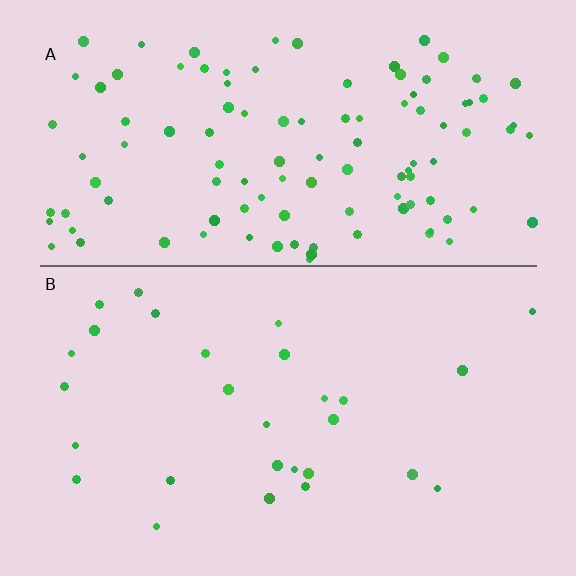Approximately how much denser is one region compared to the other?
Approximately 4.1× — region A over region B.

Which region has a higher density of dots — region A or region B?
A (the top).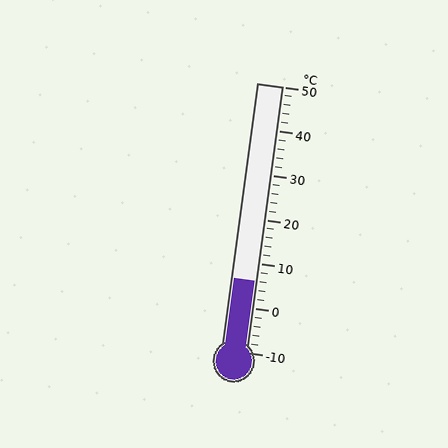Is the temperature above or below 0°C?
The temperature is above 0°C.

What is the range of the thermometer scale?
The thermometer scale ranges from -10°C to 50°C.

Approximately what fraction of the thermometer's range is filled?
The thermometer is filled to approximately 25% of its range.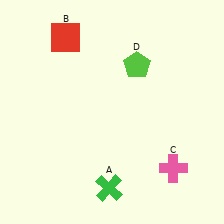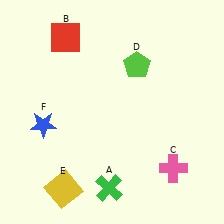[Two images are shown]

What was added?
A yellow square (E), a blue star (F) were added in Image 2.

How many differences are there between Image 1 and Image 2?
There are 2 differences between the two images.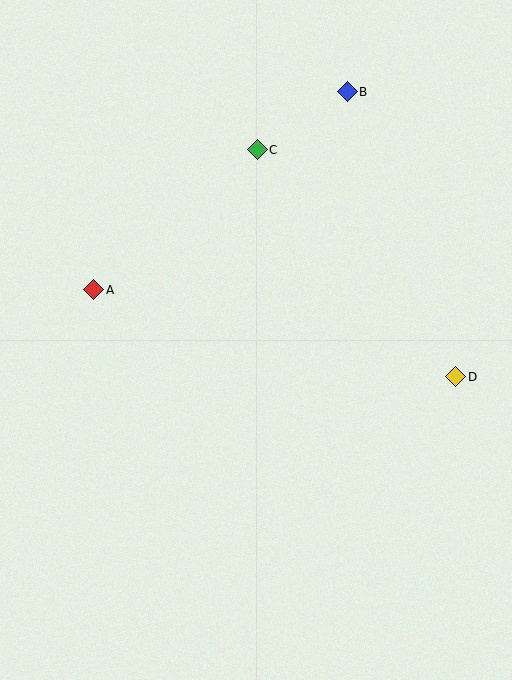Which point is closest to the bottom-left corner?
Point A is closest to the bottom-left corner.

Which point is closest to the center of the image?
Point A at (94, 290) is closest to the center.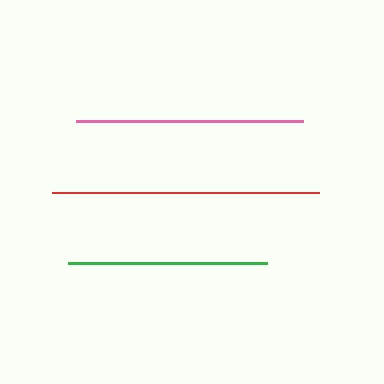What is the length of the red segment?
The red segment is approximately 267 pixels long.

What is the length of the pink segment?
The pink segment is approximately 227 pixels long.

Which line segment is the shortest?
The green line is the shortest at approximately 200 pixels.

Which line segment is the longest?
The red line is the longest at approximately 267 pixels.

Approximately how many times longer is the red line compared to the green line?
The red line is approximately 1.3 times the length of the green line.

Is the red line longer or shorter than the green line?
The red line is longer than the green line.